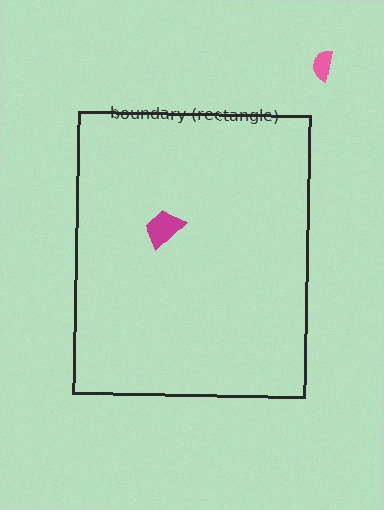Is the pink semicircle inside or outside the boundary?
Outside.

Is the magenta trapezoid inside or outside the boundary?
Inside.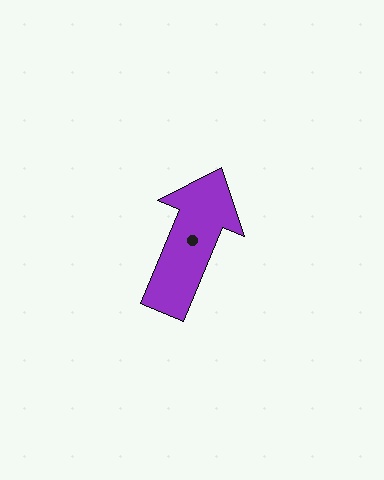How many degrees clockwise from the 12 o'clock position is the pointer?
Approximately 22 degrees.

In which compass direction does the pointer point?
North.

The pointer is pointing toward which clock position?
Roughly 1 o'clock.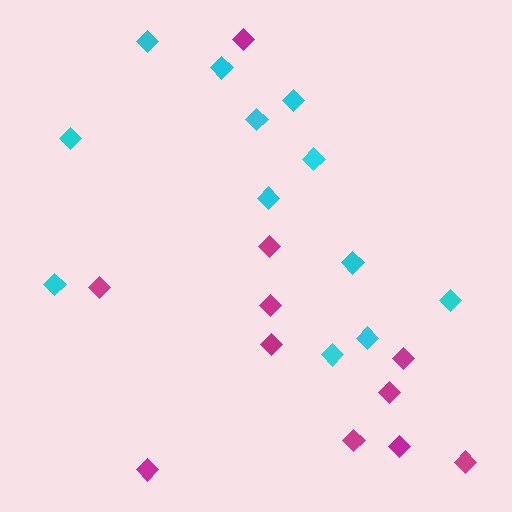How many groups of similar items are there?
There are 2 groups: one group of cyan diamonds (12) and one group of magenta diamonds (11).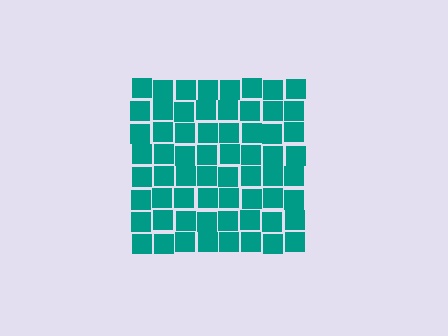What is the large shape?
The large shape is a square.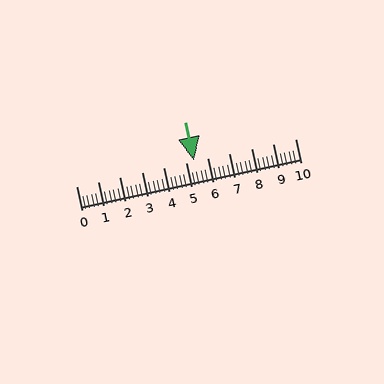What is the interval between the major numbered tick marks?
The major tick marks are spaced 1 units apart.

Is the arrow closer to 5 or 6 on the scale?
The arrow is closer to 5.